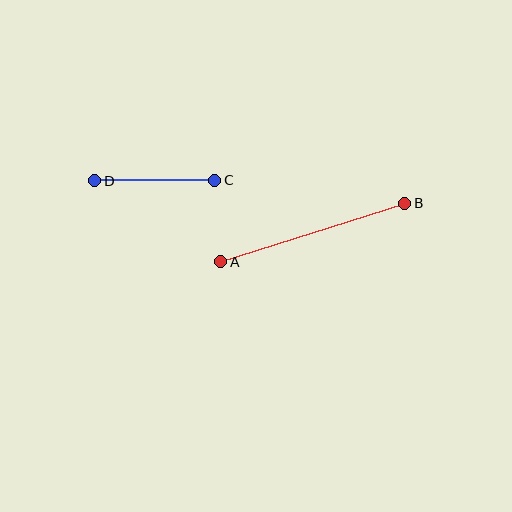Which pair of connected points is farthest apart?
Points A and B are farthest apart.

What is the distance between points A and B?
The distance is approximately 193 pixels.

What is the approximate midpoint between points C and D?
The midpoint is at approximately (155, 181) pixels.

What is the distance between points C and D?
The distance is approximately 120 pixels.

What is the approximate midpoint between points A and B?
The midpoint is at approximately (313, 232) pixels.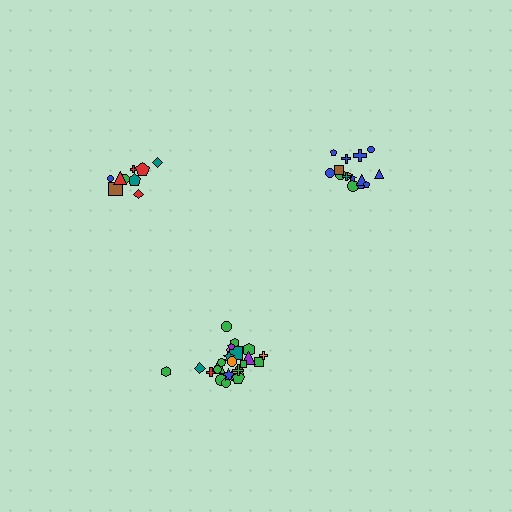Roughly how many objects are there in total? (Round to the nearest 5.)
Roughly 50 objects in total.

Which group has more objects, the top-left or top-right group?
The top-right group.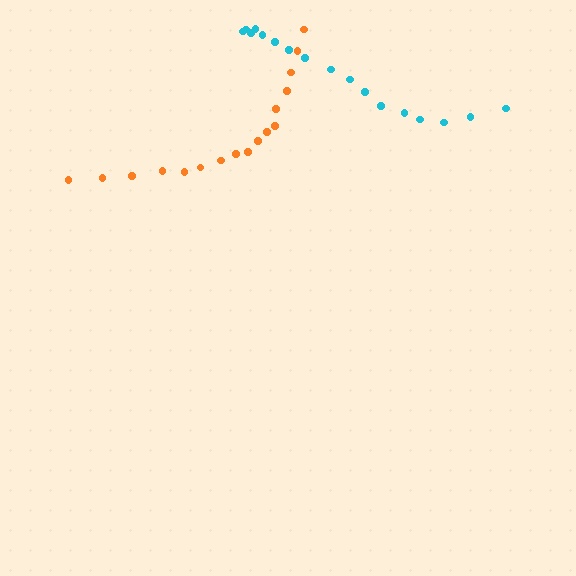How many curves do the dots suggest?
There are 2 distinct paths.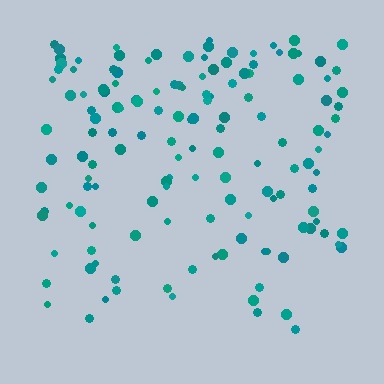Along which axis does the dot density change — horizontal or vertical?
Vertical.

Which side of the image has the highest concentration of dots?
The top.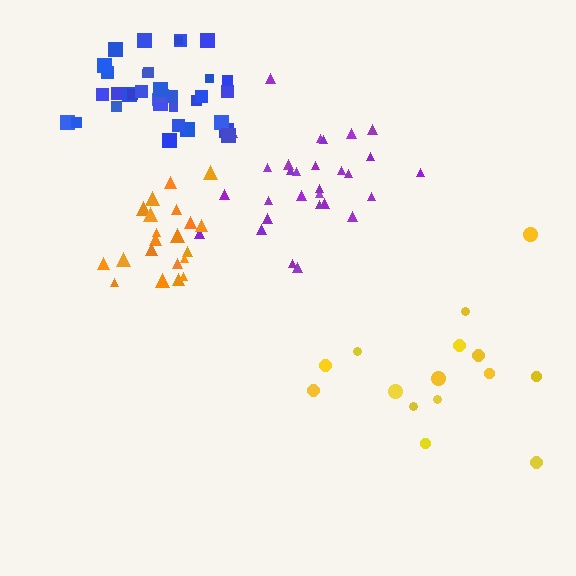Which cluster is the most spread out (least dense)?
Yellow.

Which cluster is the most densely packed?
Orange.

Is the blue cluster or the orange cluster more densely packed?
Orange.